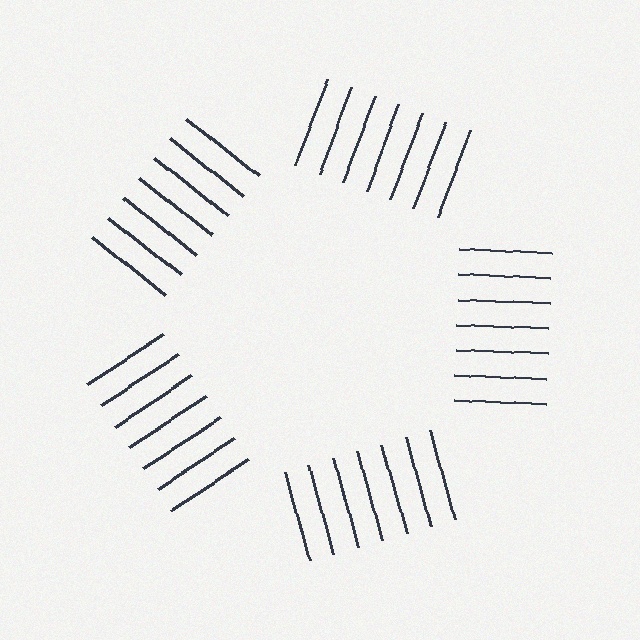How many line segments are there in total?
35 — 7 along each of the 5 edges.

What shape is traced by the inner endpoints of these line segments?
An illusory pentagon — the line segments terminate on its edges but no continuous stroke is drawn.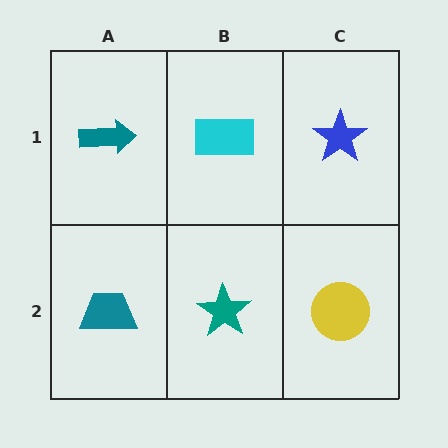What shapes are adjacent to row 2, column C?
A blue star (row 1, column C), a teal star (row 2, column B).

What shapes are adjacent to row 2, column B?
A cyan rectangle (row 1, column B), a teal trapezoid (row 2, column A), a yellow circle (row 2, column C).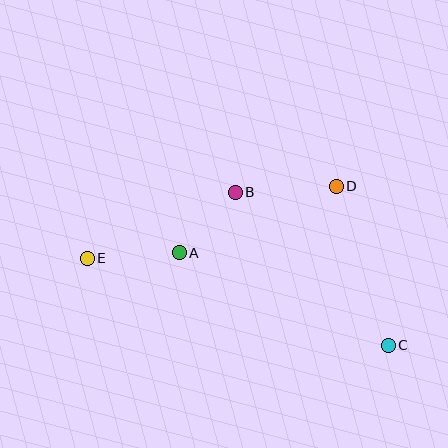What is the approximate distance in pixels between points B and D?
The distance between B and D is approximately 101 pixels.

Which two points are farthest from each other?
Points C and E are farthest from each other.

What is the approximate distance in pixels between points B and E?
The distance between B and E is approximately 162 pixels.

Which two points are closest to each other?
Points A and B are closest to each other.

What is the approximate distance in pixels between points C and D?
The distance between C and D is approximately 168 pixels.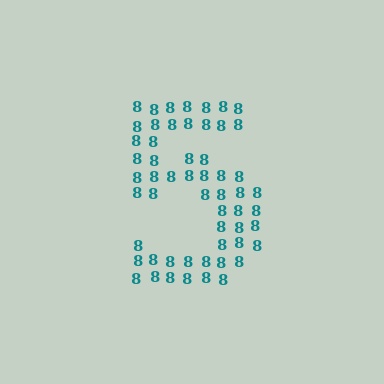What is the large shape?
The large shape is the digit 5.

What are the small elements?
The small elements are digit 8's.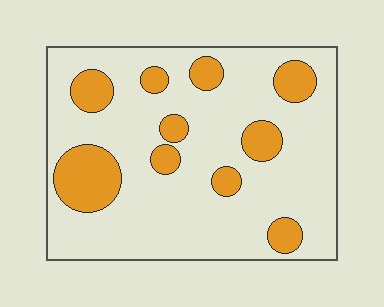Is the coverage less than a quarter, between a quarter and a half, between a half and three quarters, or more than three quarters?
Less than a quarter.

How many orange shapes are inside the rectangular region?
10.